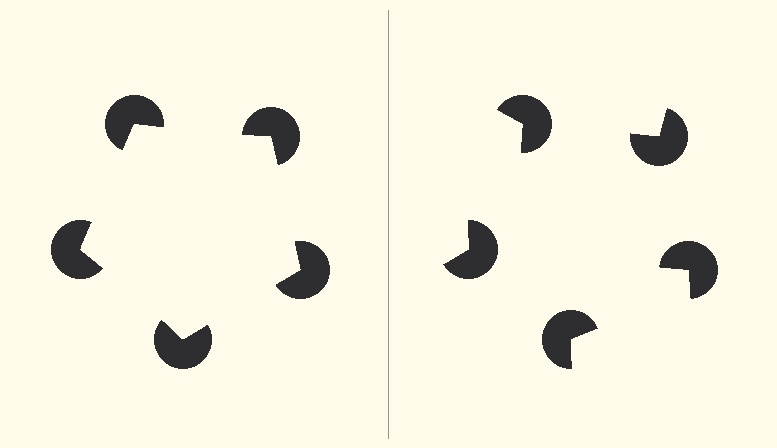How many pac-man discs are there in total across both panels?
10 — 5 on each side.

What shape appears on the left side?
An illusory pentagon.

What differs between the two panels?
The pac-man discs are positioned identically on both sides; only the wedge orientations differ. On the left they align to a pentagon; on the right they are misaligned.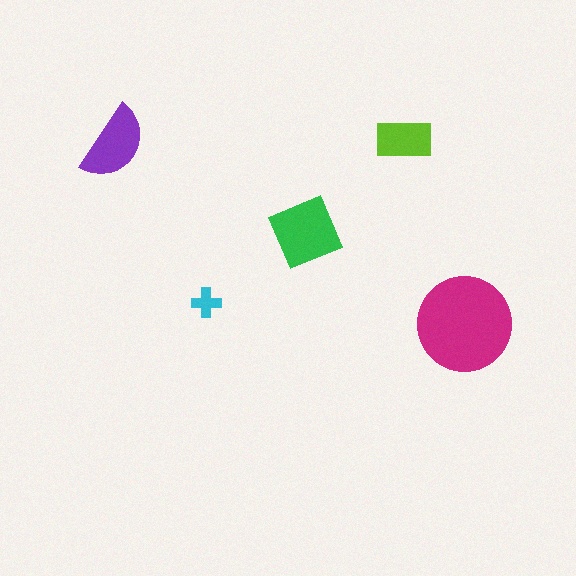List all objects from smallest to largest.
The cyan cross, the lime rectangle, the purple semicircle, the green diamond, the magenta circle.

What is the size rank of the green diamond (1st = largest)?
2nd.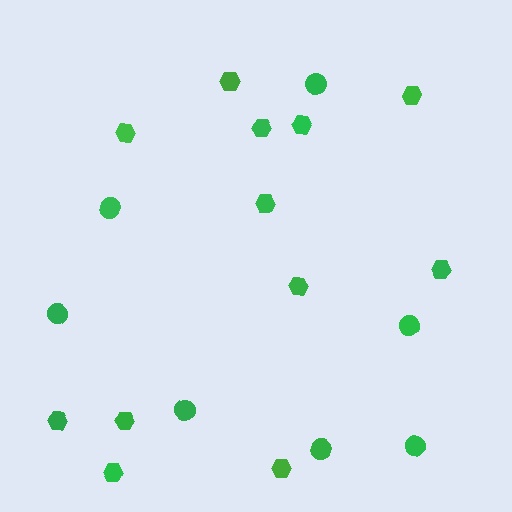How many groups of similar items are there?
There are 2 groups: one group of hexagons (12) and one group of circles (7).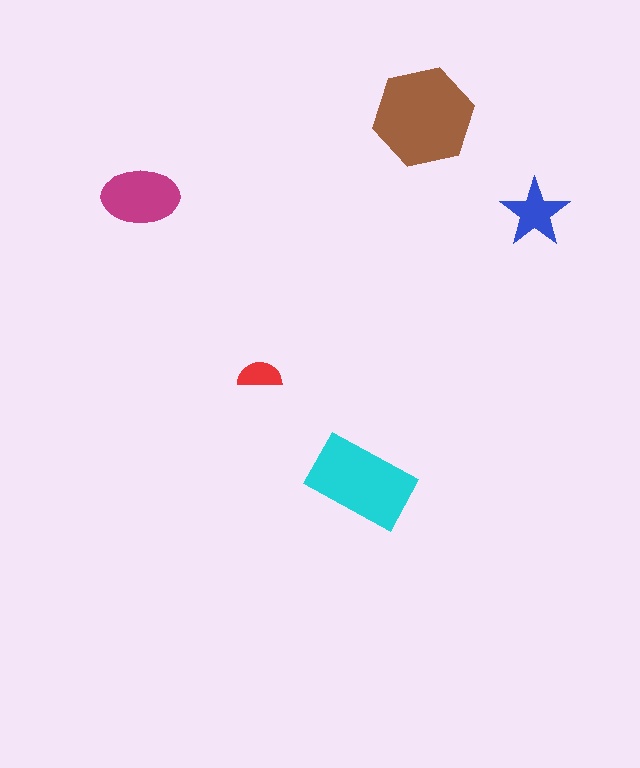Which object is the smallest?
The red semicircle.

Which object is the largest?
The brown hexagon.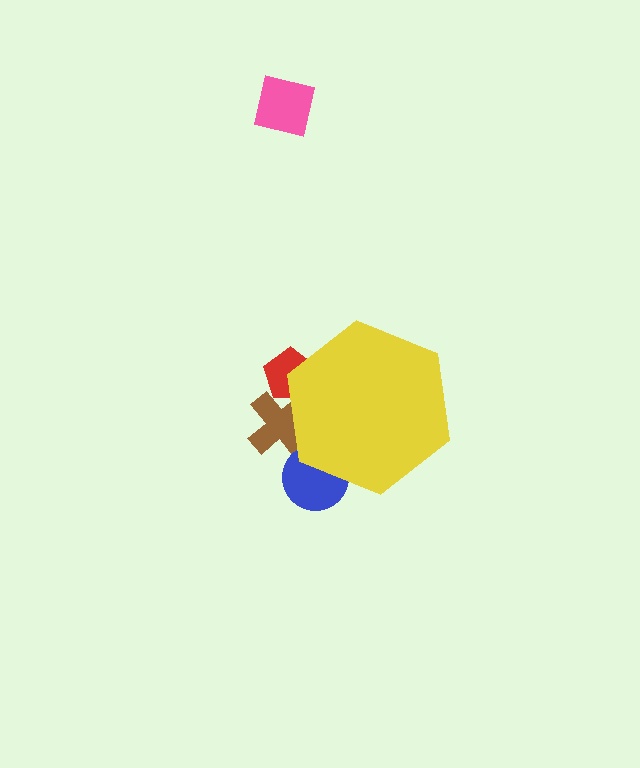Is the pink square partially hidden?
No, the pink square is fully visible.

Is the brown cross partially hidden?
Yes, the brown cross is partially hidden behind the yellow hexagon.